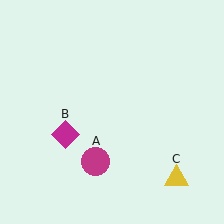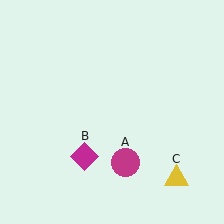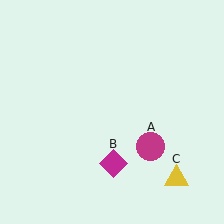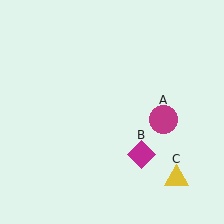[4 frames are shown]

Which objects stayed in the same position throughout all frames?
Yellow triangle (object C) remained stationary.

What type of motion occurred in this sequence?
The magenta circle (object A), magenta diamond (object B) rotated counterclockwise around the center of the scene.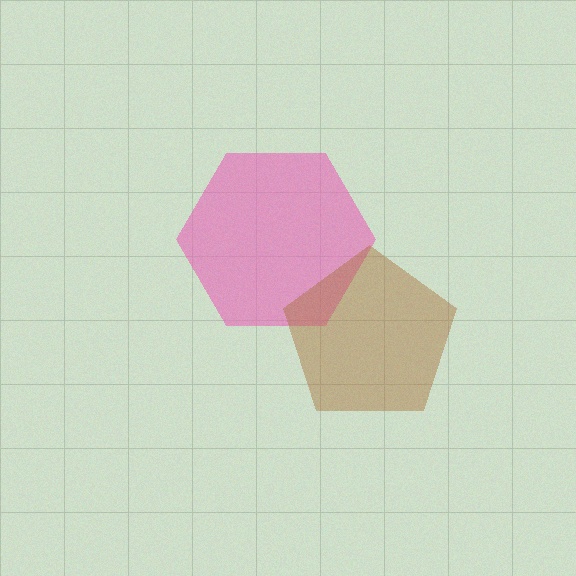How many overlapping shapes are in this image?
There are 2 overlapping shapes in the image.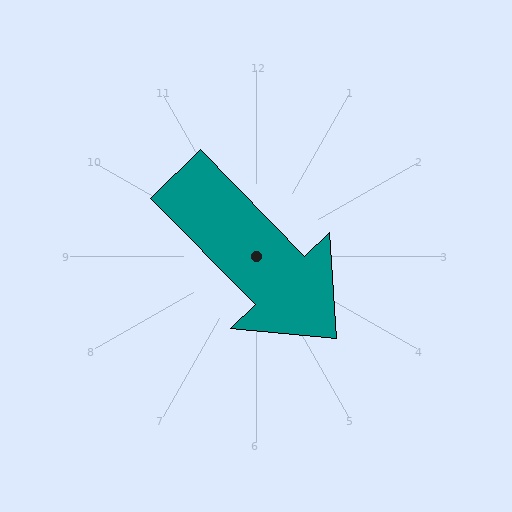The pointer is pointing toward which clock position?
Roughly 5 o'clock.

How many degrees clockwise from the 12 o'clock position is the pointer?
Approximately 136 degrees.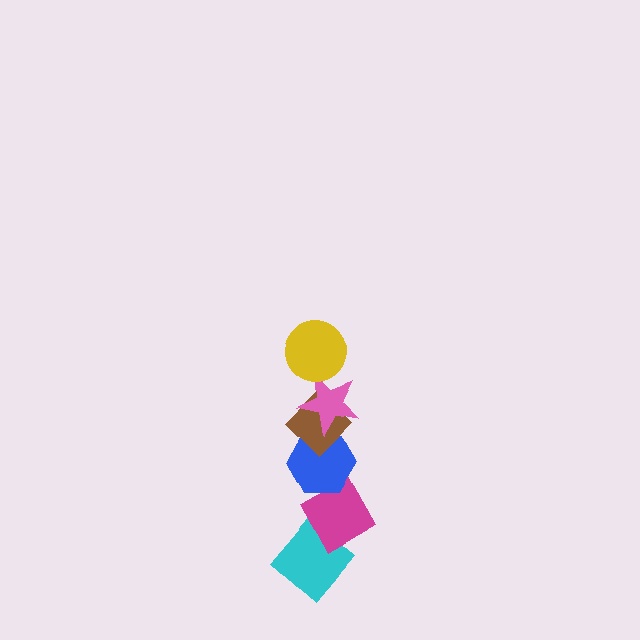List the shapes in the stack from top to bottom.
From top to bottom: the yellow circle, the pink star, the brown diamond, the blue hexagon, the magenta diamond, the cyan diamond.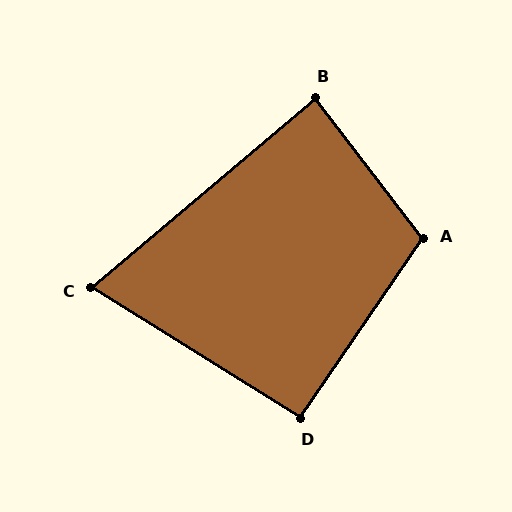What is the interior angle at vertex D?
Approximately 93 degrees (approximately right).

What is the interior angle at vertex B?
Approximately 87 degrees (approximately right).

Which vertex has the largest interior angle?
A, at approximately 108 degrees.